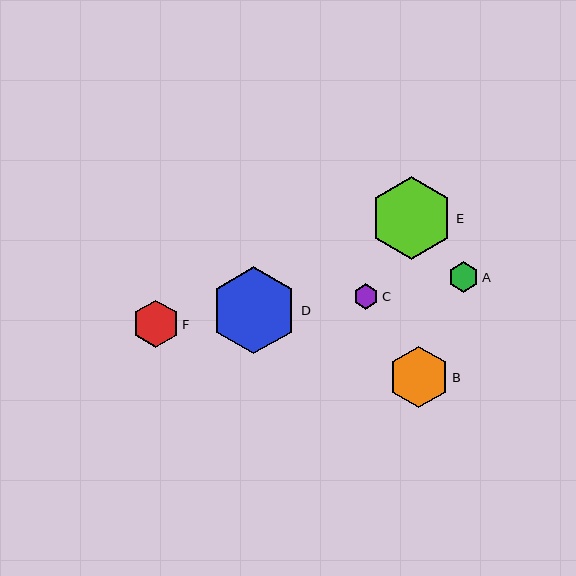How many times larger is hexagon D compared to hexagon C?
Hexagon D is approximately 3.5 times the size of hexagon C.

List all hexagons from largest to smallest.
From largest to smallest: D, E, B, F, A, C.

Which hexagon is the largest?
Hexagon D is the largest with a size of approximately 87 pixels.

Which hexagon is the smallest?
Hexagon C is the smallest with a size of approximately 25 pixels.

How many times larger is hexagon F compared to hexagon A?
Hexagon F is approximately 1.5 times the size of hexagon A.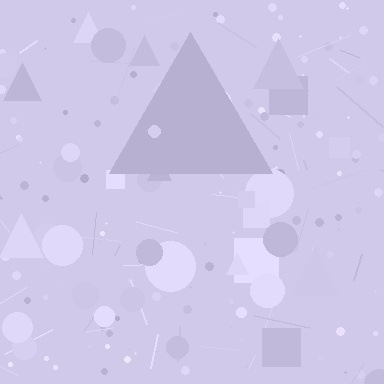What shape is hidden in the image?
A triangle is hidden in the image.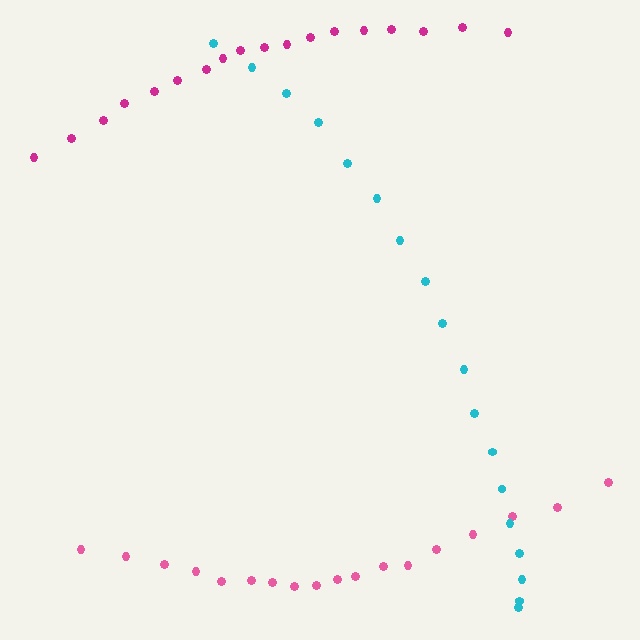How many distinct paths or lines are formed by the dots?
There are 3 distinct paths.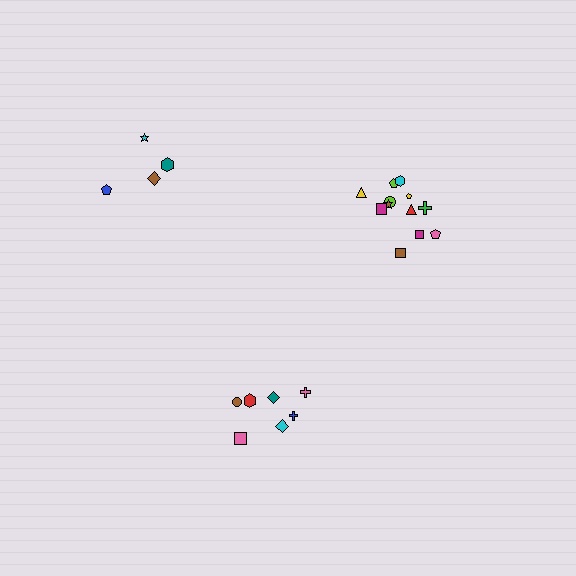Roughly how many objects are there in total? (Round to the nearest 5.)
Roughly 25 objects in total.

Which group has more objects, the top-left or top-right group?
The top-right group.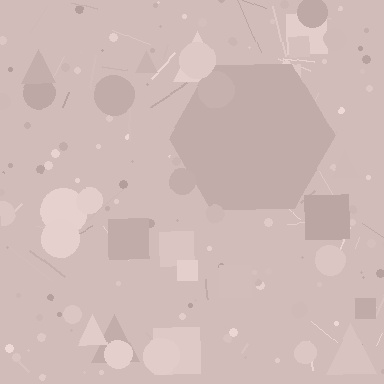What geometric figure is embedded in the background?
A hexagon is embedded in the background.